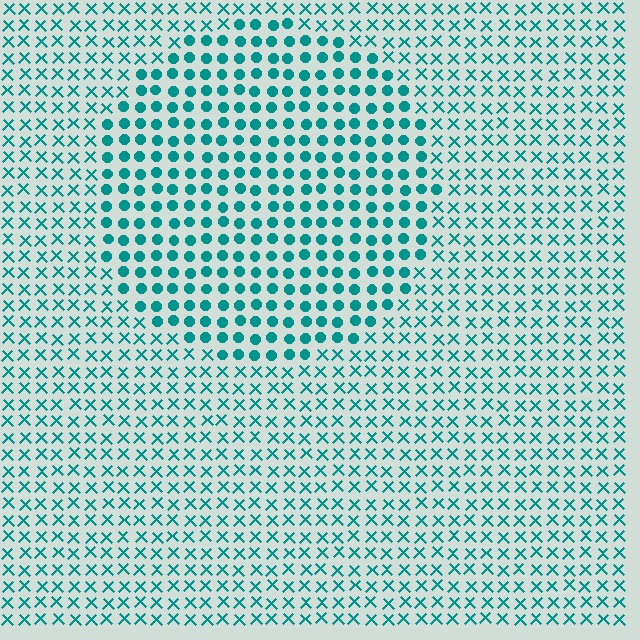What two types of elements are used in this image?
The image uses circles inside the circle region and X marks outside it.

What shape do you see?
I see a circle.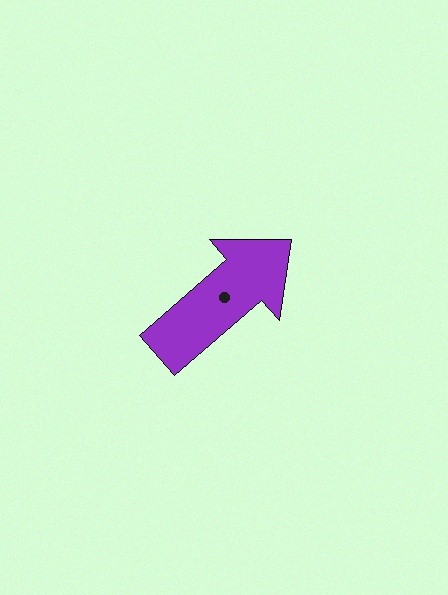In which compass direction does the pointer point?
Northeast.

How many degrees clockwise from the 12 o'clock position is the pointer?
Approximately 49 degrees.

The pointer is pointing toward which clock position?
Roughly 2 o'clock.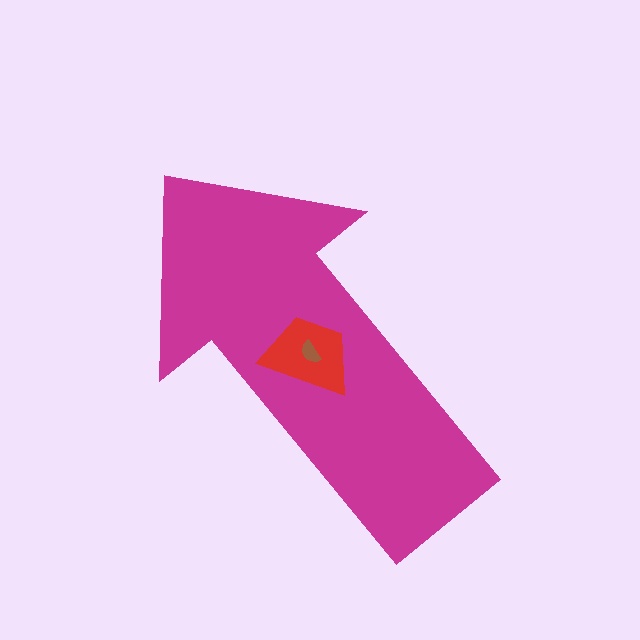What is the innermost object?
The brown semicircle.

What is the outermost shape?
The magenta arrow.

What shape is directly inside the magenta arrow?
The red trapezoid.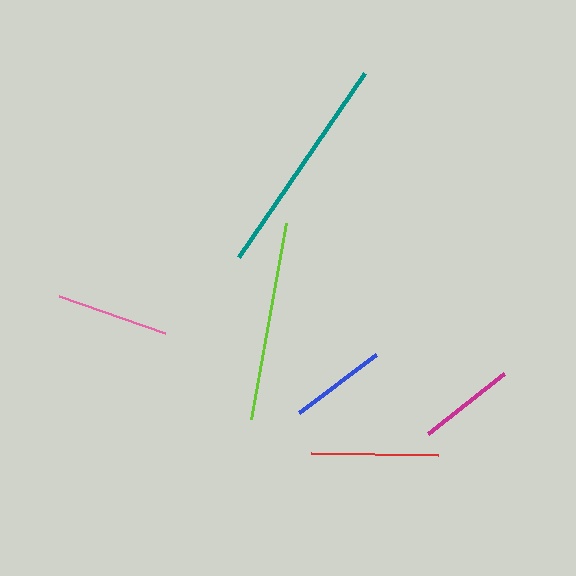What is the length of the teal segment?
The teal segment is approximately 223 pixels long.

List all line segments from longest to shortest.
From longest to shortest: teal, lime, red, pink, magenta, blue.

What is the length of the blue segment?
The blue segment is approximately 97 pixels long.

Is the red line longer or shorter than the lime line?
The lime line is longer than the red line.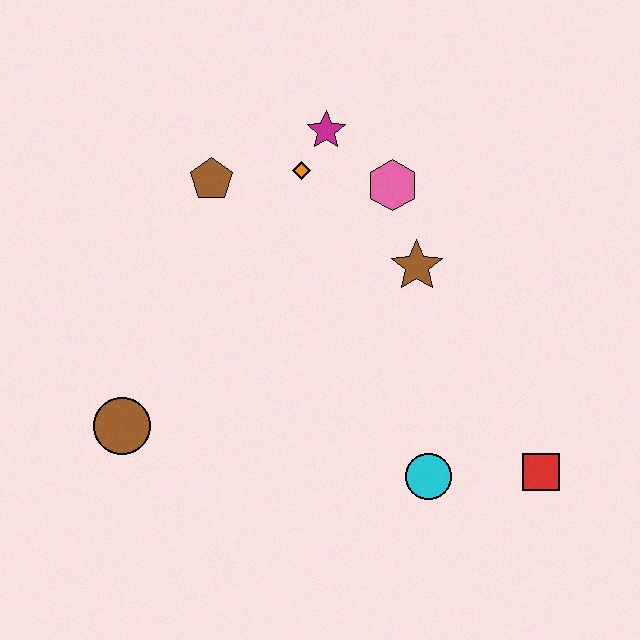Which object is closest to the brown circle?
The brown pentagon is closest to the brown circle.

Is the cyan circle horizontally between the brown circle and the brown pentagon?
No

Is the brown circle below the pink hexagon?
Yes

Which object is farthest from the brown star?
The brown circle is farthest from the brown star.